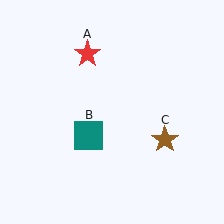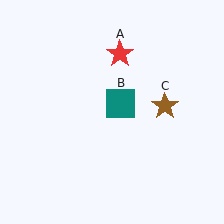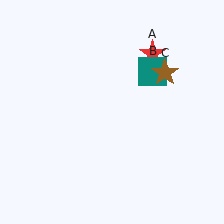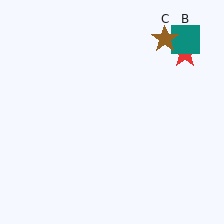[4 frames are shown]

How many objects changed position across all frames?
3 objects changed position: red star (object A), teal square (object B), brown star (object C).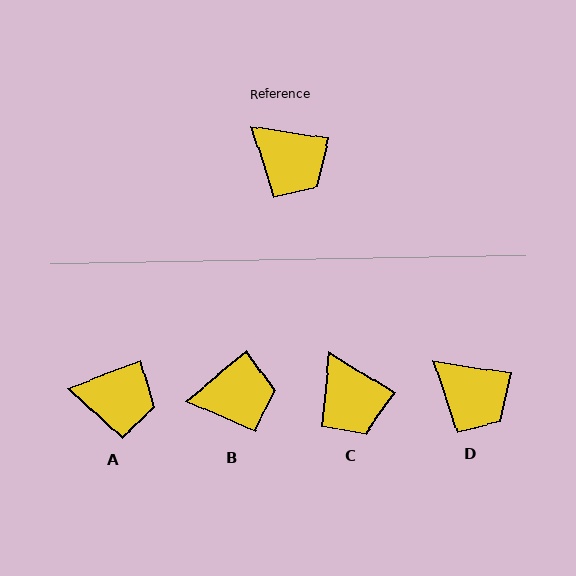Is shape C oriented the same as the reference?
No, it is off by about 23 degrees.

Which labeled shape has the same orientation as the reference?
D.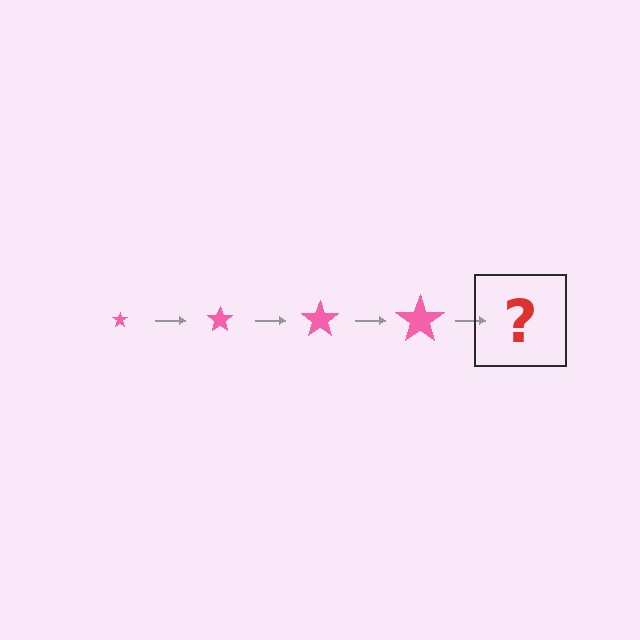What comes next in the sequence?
The next element should be a pink star, larger than the previous one.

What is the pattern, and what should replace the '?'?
The pattern is that the star gets progressively larger each step. The '?' should be a pink star, larger than the previous one.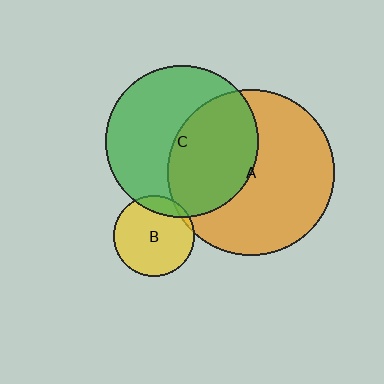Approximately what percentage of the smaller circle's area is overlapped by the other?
Approximately 15%.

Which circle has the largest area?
Circle A (orange).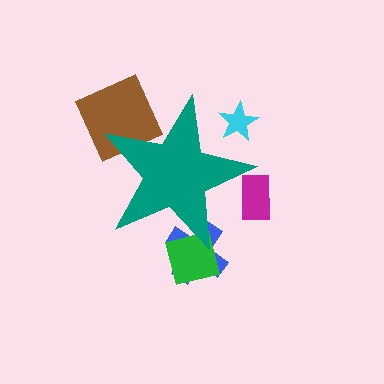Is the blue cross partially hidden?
Yes, the blue cross is partially hidden behind the teal star.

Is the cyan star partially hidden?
Yes, the cyan star is partially hidden behind the teal star.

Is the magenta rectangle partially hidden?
Yes, the magenta rectangle is partially hidden behind the teal star.